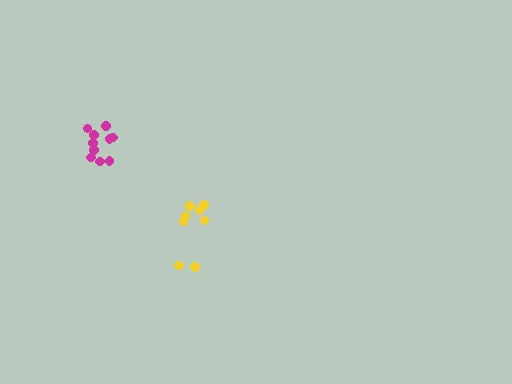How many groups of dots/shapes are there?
There are 2 groups.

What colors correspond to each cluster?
The clusters are colored: yellow, magenta.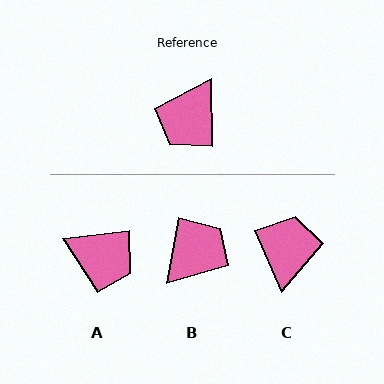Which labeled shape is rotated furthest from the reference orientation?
B, about 168 degrees away.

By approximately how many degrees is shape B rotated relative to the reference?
Approximately 168 degrees counter-clockwise.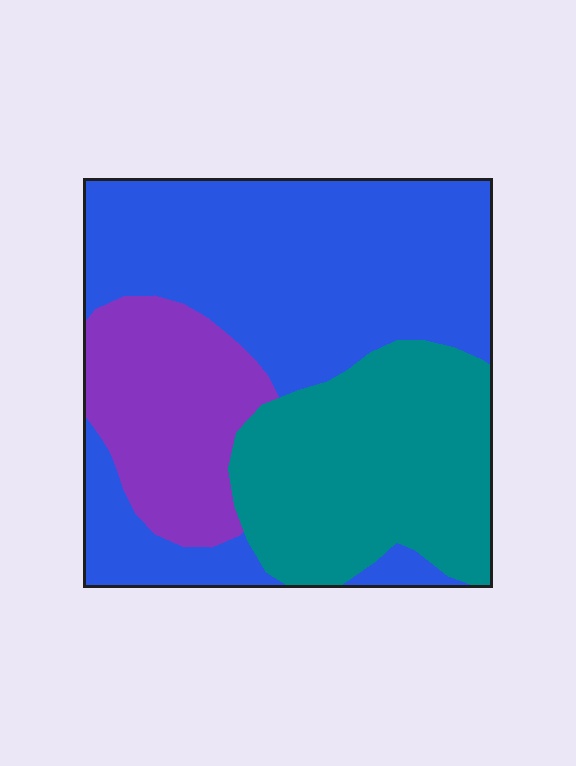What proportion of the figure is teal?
Teal takes up about one third (1/3) of the figure.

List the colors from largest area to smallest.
From largest to smallest: blue, teal, purple.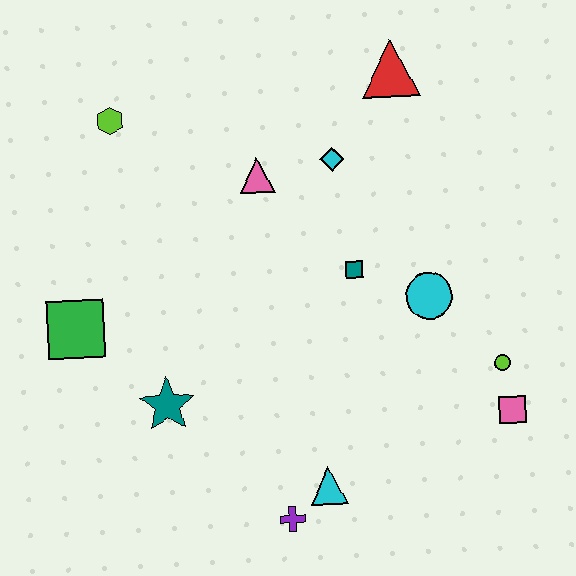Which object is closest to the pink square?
The lime circle is closest to the pink square.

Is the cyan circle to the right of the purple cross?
Yes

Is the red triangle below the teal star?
No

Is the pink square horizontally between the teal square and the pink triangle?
No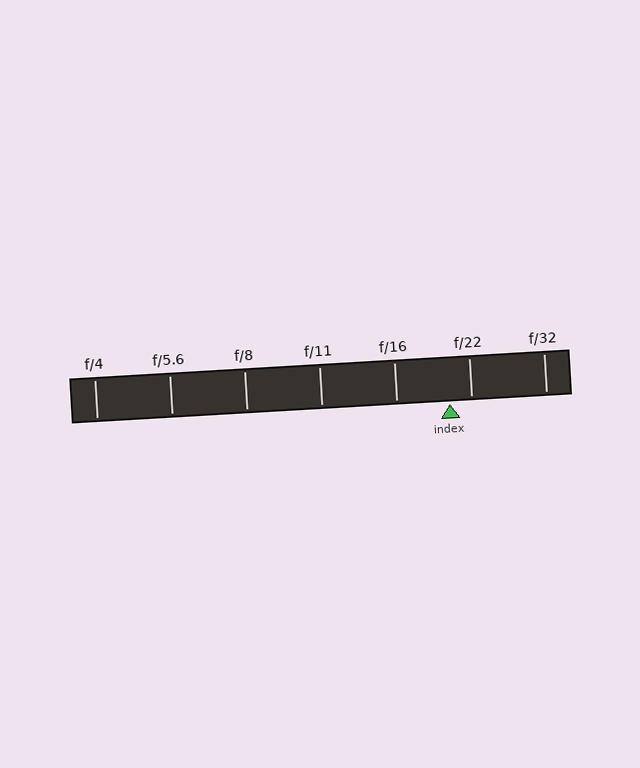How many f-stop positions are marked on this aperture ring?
There are 7 f-stop positions marked.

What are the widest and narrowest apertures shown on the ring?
The widest aperture shown is f/4 and the narrowest is f/32.